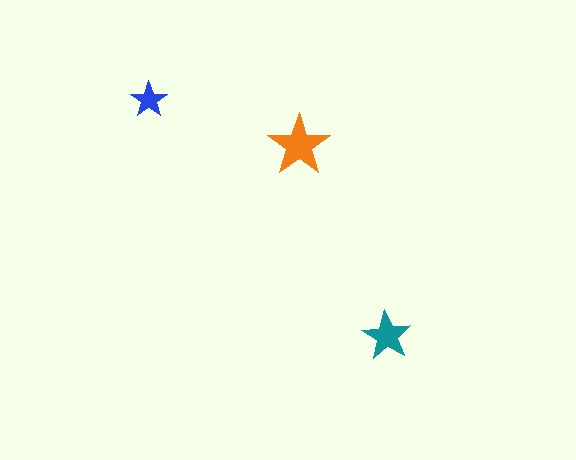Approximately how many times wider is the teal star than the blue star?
About 1.5 times wider.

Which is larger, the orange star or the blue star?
The orange one.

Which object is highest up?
The blue star is topmost.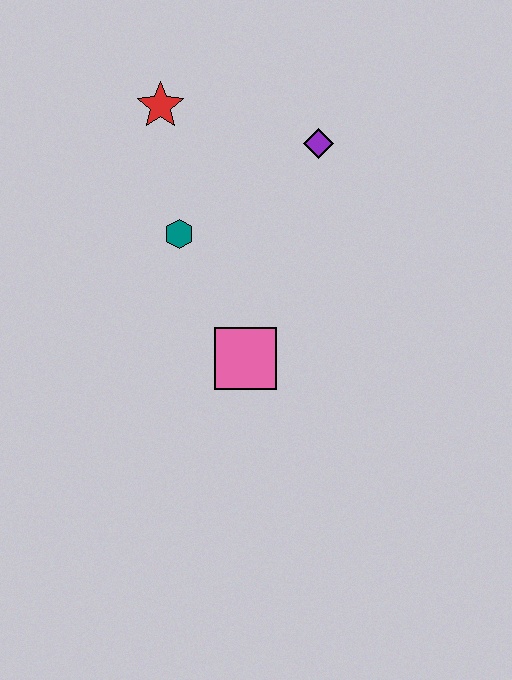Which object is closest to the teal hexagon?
The red star is closest to the teal hexagon.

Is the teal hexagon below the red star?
Yes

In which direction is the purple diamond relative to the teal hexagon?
The purple diamond is to the right of the teal hexagon.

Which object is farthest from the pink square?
The red star is farthest from the pink square.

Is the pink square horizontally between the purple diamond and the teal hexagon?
Yes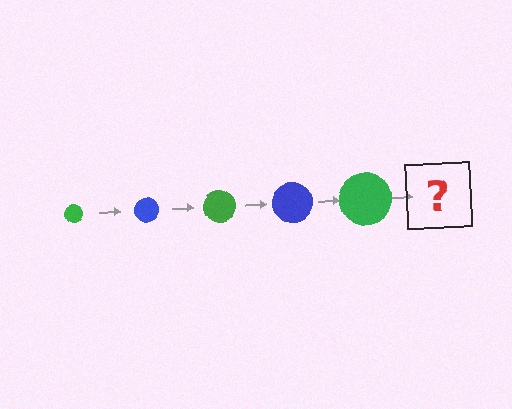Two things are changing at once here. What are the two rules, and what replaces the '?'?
The two rules are that the circle grows larger each step and the color cycles through green and blue. The '?' should be a blue circle, larger than the previous one.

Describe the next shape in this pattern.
It should be a blue circle, larger than the previous one.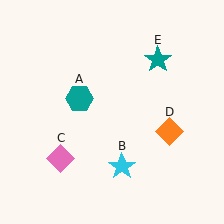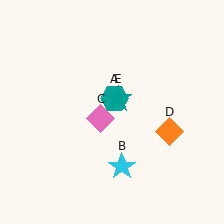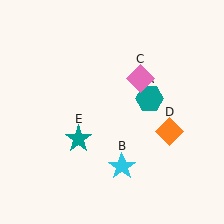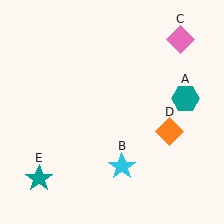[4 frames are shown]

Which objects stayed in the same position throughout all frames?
Cyan star (object B) and orange diamond (object D) remained stationary.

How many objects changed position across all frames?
3 objects changed position: teal hexagon (object A), pink diamond (object C), teal star (object E).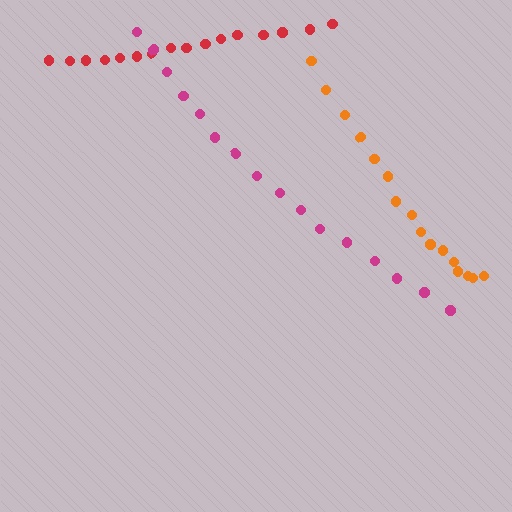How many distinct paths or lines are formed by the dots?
There are 3 distinct paths.